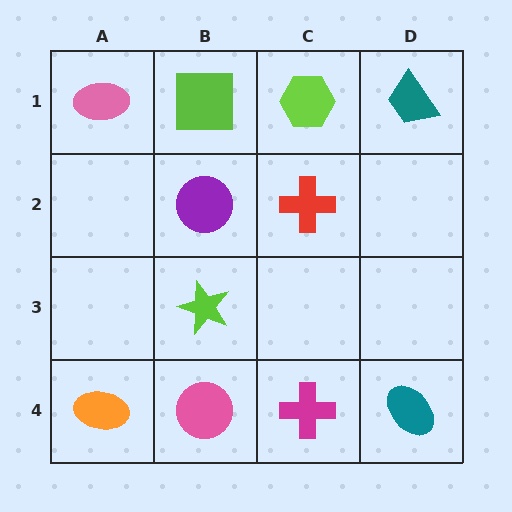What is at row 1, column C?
A lime hexagon.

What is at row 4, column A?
An orange ellipse.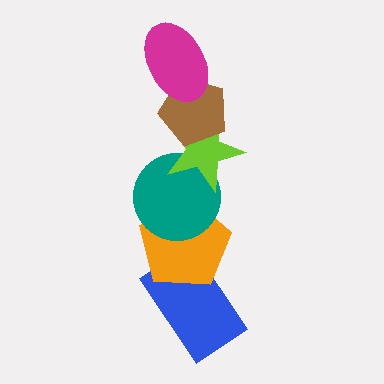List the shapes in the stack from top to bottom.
From top to bottom: the magenta ellipse, the brown pentagon, the lime star, the teal circle, the orange pentagon, the blue rectangle.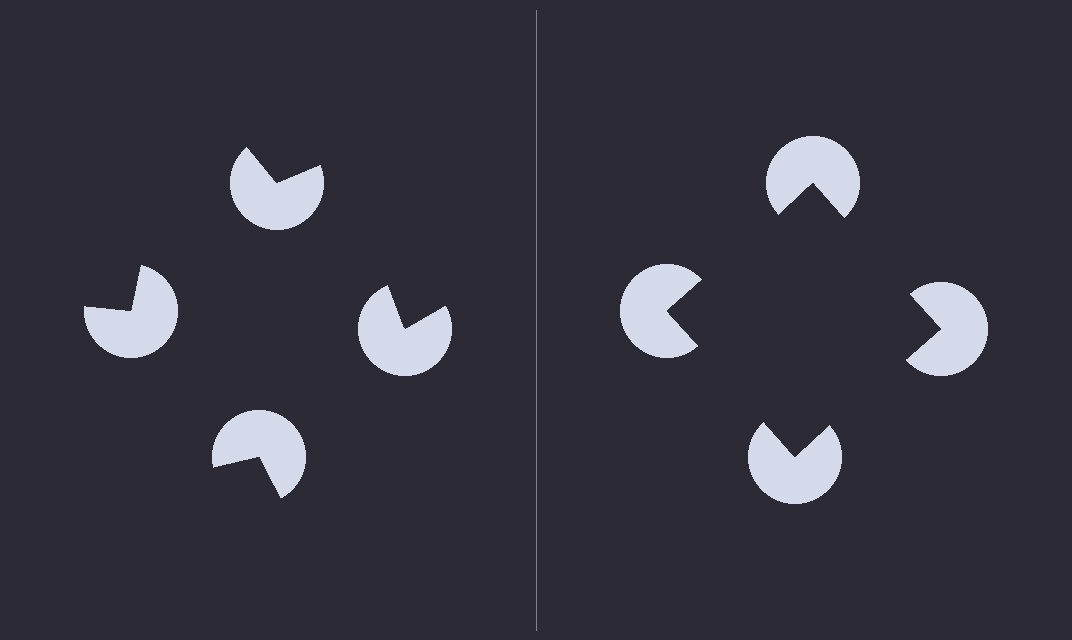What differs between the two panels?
The pac-man discs are positioned identically on both sides; only the wedge orientations differ. On the right they align to a square; on the left they are misaligned.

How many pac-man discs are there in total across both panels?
8 — 4 on each side.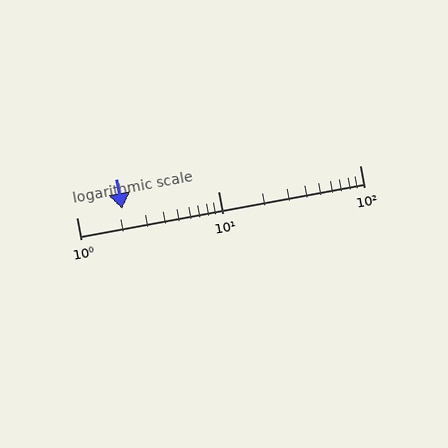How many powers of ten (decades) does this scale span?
The scale spans 2 decades, from 1 to 100.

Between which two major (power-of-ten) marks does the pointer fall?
The pointer is between 1 and 10.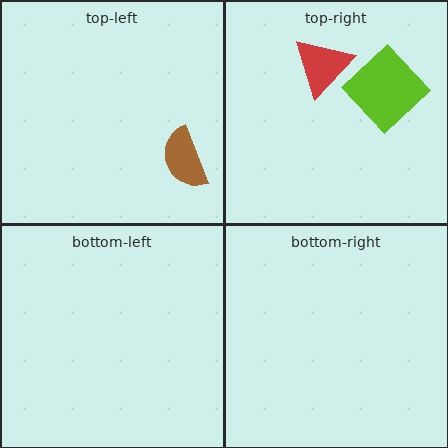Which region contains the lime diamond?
The top-right region.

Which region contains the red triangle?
The top-right region.